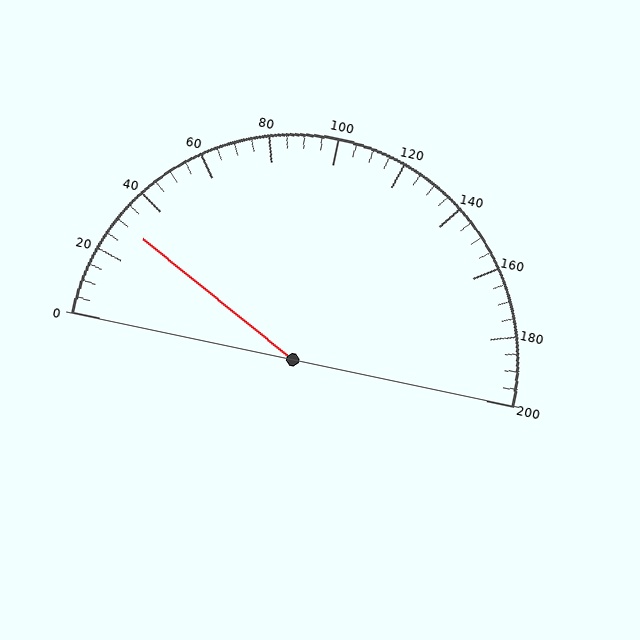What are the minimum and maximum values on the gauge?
The gauge ranges from 0 to 200.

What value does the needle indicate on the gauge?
The needle indicates approximately 30.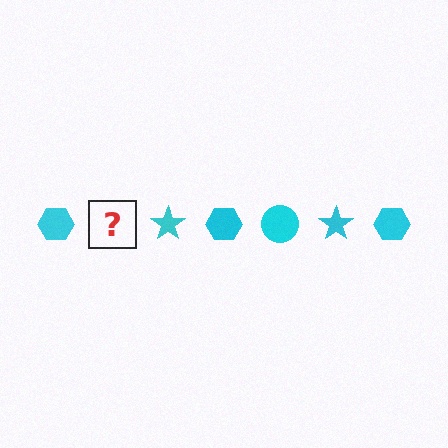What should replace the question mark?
The question mark should be replaced with a cyan circle.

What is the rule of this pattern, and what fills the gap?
The rule is that the pattern cycles through hexagon, circle, star shapes in cyan. The gap should be filled with a cyan circle.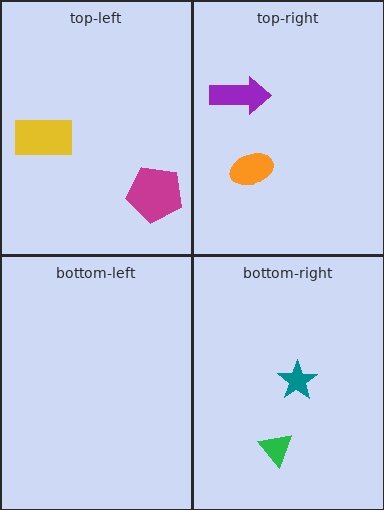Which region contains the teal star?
The bottom-right region.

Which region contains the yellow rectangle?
The top-left region.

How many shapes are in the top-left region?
2.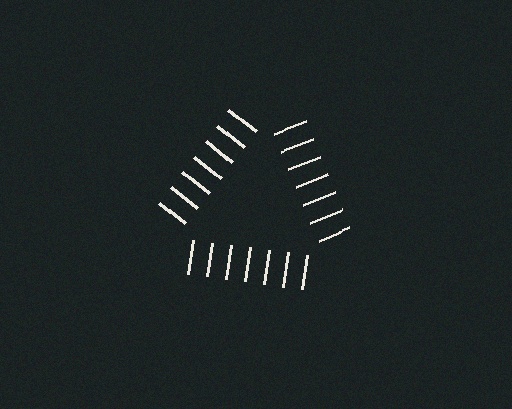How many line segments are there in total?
21 — 7 along each of the 3 edges.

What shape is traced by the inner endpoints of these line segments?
An illusory triangle — the line segments terminate on its edges but no continuous stroke is drawn.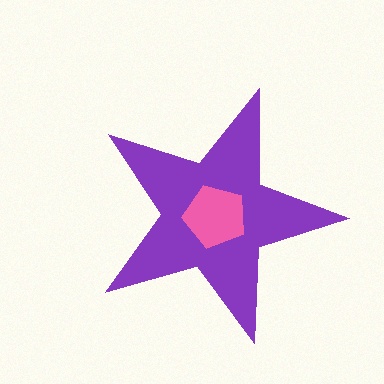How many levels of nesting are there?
2.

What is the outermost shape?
The purple star.